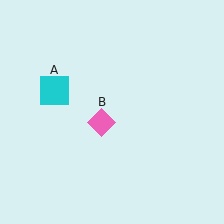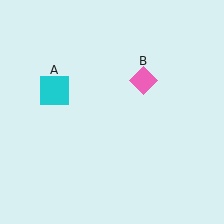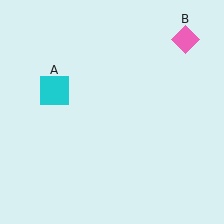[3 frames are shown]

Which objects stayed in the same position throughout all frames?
Cyan square (object A) remained stationary.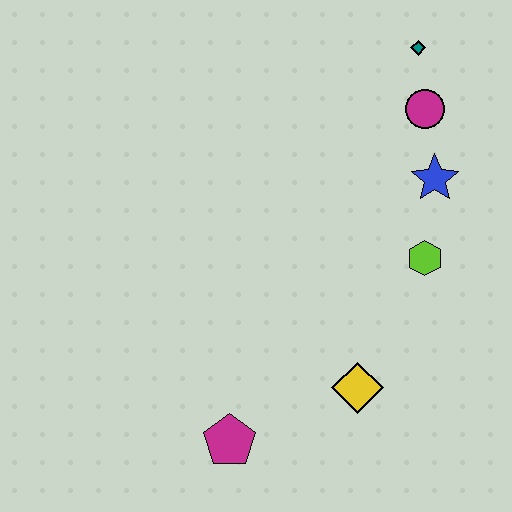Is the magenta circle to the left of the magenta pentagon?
No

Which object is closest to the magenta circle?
The teal diamond is closest to the magenta circle.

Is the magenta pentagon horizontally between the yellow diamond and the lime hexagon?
No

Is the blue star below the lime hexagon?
No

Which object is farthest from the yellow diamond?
The teal diamond is farthest from the yellow diamond.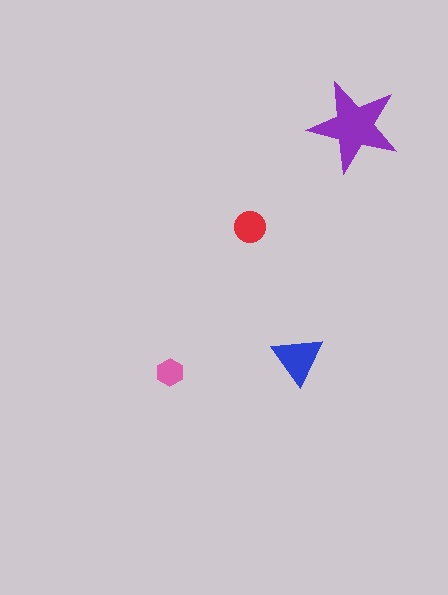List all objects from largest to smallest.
The purple star, the blue triangle, the red circle, the pink hexagon.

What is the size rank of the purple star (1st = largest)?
1st.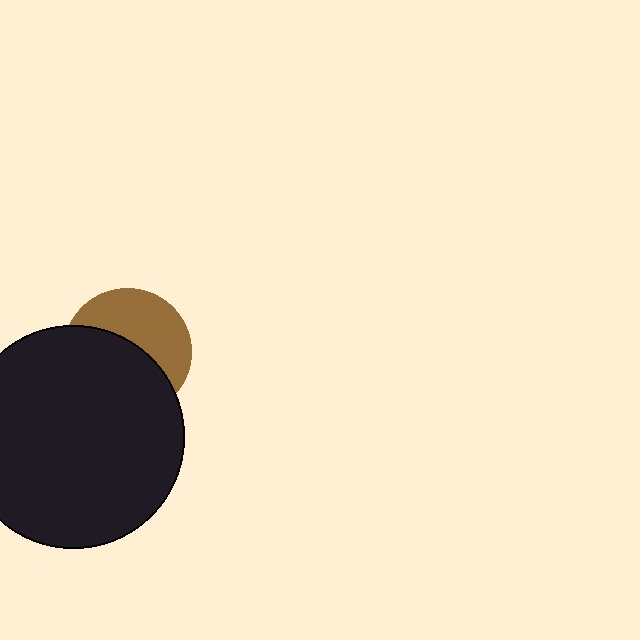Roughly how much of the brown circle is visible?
About half of it is visible (roughly 46%).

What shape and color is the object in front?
The object in front is a black circle.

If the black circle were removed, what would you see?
You would see the complete brown circle.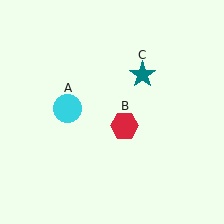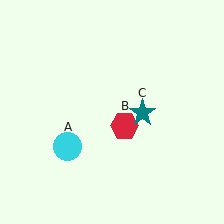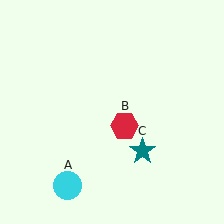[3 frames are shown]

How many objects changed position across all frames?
2 objects changed position: cyan circle (object A), teal star (object C).